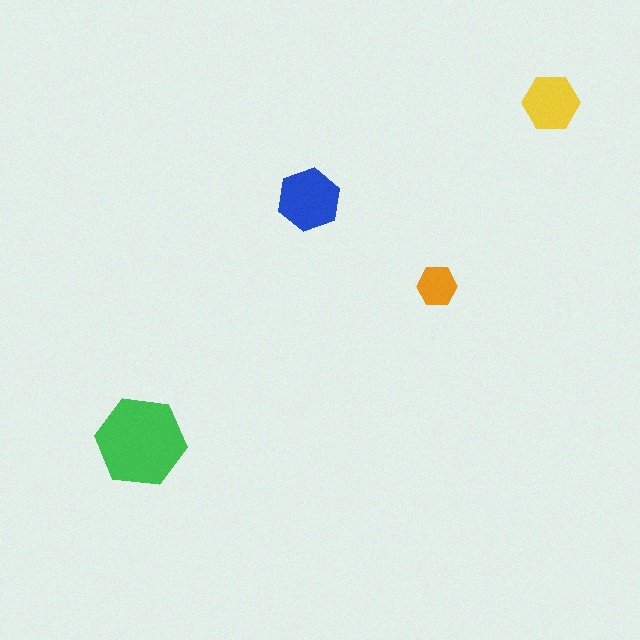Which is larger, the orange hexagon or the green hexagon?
The green one.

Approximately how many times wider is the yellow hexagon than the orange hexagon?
About 1.5 times wider.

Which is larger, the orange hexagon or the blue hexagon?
The blue one.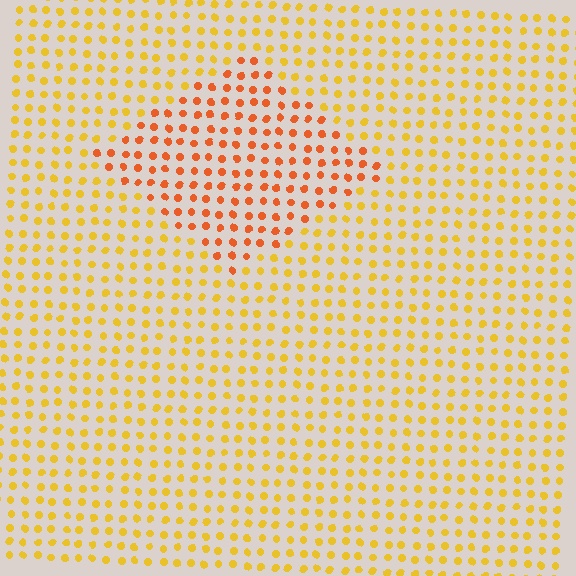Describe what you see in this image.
The image is filled with small yellow elements in a uniform arrangement. A diamond-shaped region is visible where the elements are tinted to a slightly different hue, forming a subtle color boundary.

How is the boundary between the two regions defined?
The boundary is defined purely by a slight shift in hue (about 31 degrees). Spacing, size, and orientation are identical on both sides.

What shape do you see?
I see a diamond.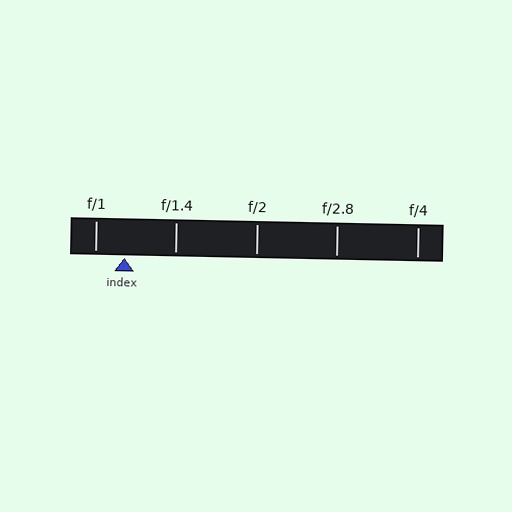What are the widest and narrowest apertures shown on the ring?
The widest aperture shown is f/1 and the narrowest is f/4.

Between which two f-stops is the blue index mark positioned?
The index mark is between f/1 and f/1.4.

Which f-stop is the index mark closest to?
The index mark is closest to f/1.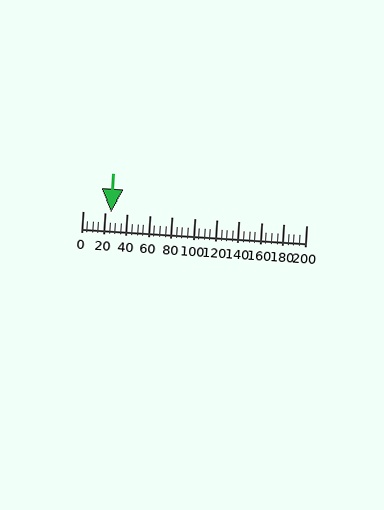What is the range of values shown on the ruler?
The ruler shows values from 0 to 200.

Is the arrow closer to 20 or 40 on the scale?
The arrow is closer to 20.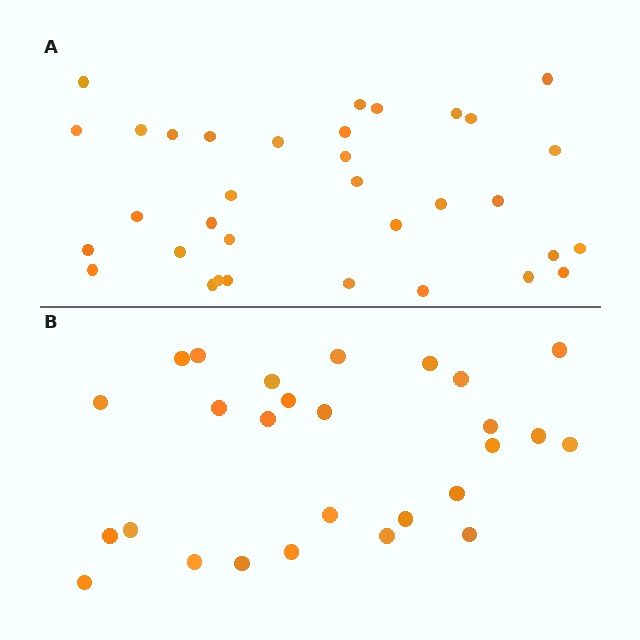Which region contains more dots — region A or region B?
Region A (the top region) has more dots.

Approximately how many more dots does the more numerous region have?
Region A has roughly 8 or so more dots than region B.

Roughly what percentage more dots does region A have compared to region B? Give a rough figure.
About 25% more.